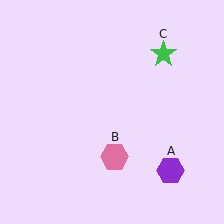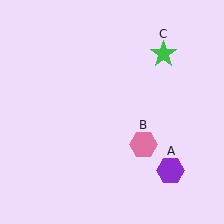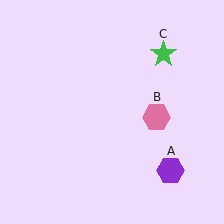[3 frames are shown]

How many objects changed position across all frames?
1 object changed position: pink hexagon (object B).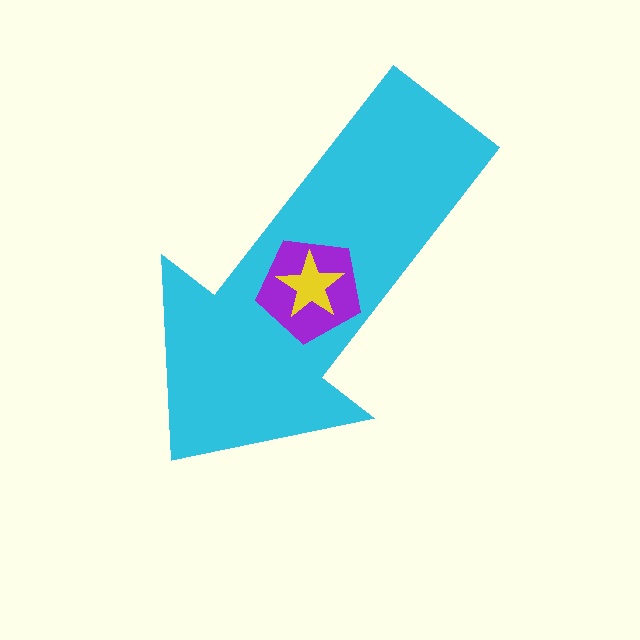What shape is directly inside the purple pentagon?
The yellow star.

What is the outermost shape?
The cyan arrow.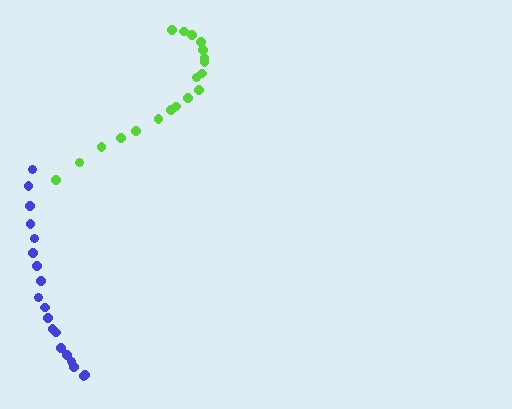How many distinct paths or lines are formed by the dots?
There are 2 distinct paths.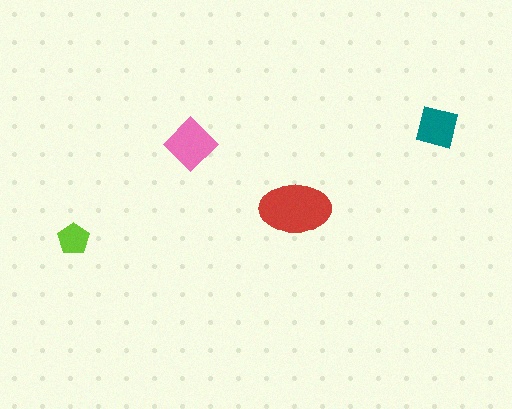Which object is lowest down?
The lime pentagon is bottommost.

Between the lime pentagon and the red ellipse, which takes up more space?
The red ellipse.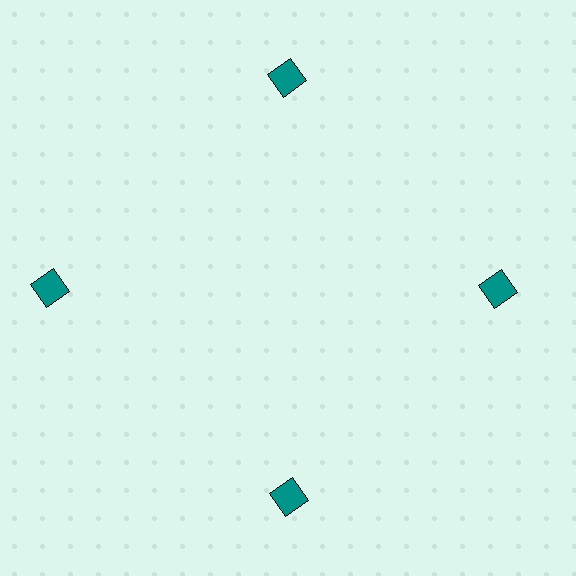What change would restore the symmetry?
The symmetry would be restored by moving it inward, back onto the ring so that all 4 diamonds sit at equal angles and equal distance from the center.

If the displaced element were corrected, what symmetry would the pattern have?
It would have 4-fold rotational symmetry — the pattern would map onto itself every 90 degrees.